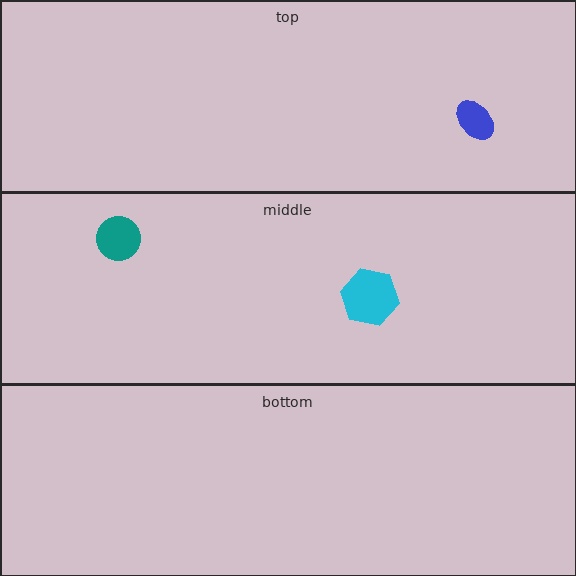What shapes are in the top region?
The blue ellipse.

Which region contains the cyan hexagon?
The middle region.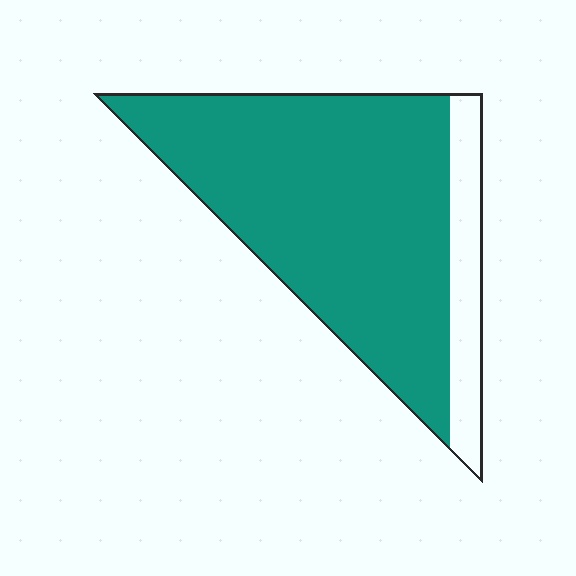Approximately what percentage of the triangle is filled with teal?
Approximately 85%.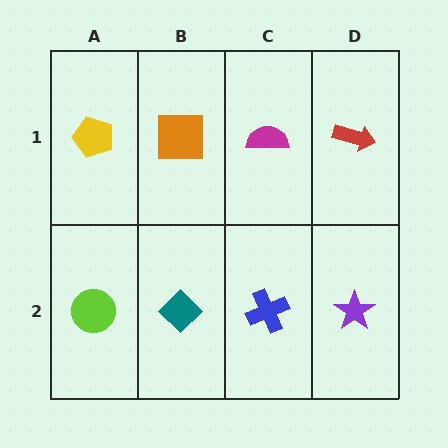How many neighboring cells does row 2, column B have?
3.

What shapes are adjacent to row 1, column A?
A lime circle (row 2, column A), an orange square (row 1, column B).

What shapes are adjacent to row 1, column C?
A blue cross (row 2, column C), an orange square (row 1, column B), a red arrow (row 1, column D).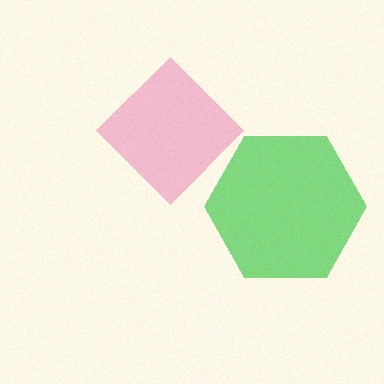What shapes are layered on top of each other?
The layered shapes are: a green hexagon, a pink diamond.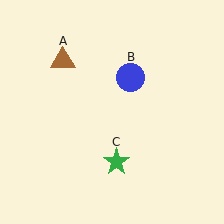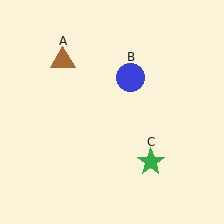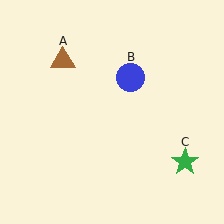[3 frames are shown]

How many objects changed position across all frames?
1 object changed position: green star (object C).